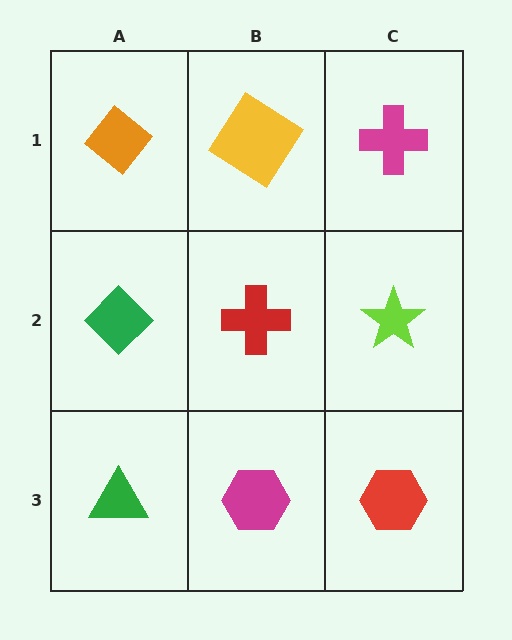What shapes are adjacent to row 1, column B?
A red cross (row 2, column B), an orange diamond (row 1, column A), a magenta cross (row 1, column C).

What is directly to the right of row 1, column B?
A magenta cross.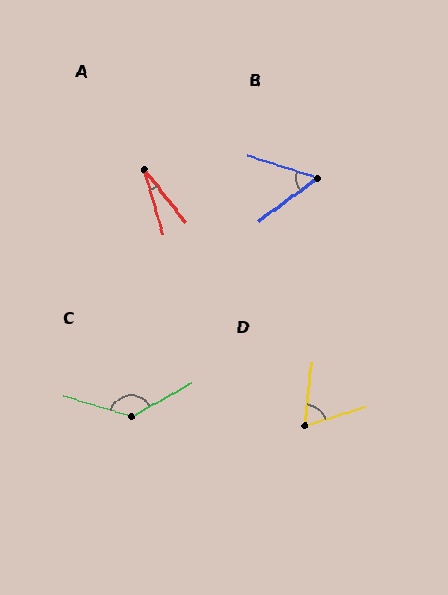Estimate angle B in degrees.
Approximately 54 degrees.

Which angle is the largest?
C, at approximately 134 degrees.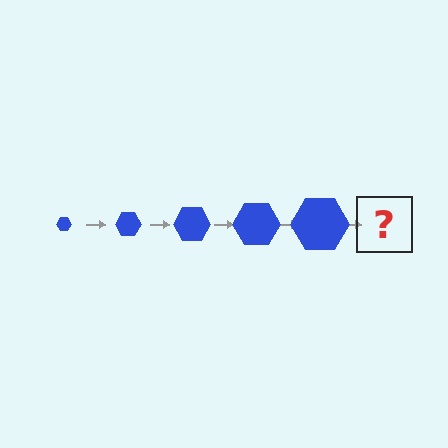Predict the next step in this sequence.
The next step is a blue hexagon, larger than the previous one.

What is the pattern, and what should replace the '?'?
The pattern is that the hexagon gets progressively larger each step. The '?' should be a blue hexagon, larger than the previous one.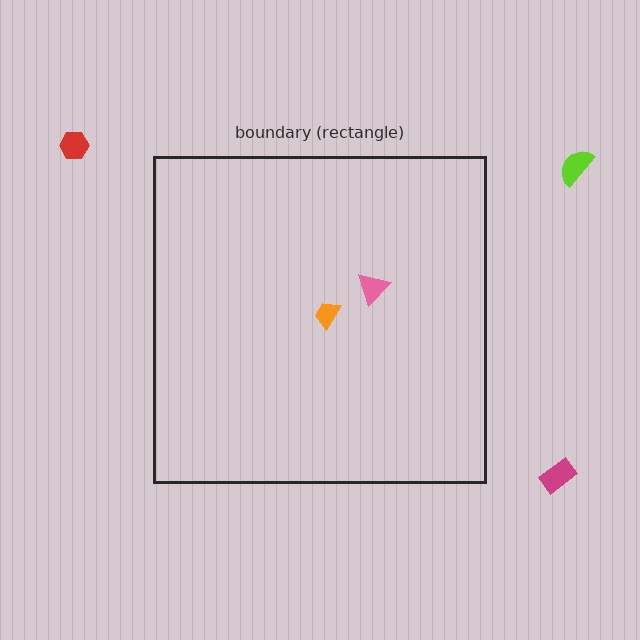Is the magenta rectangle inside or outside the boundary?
Outside.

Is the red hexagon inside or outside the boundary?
Outside.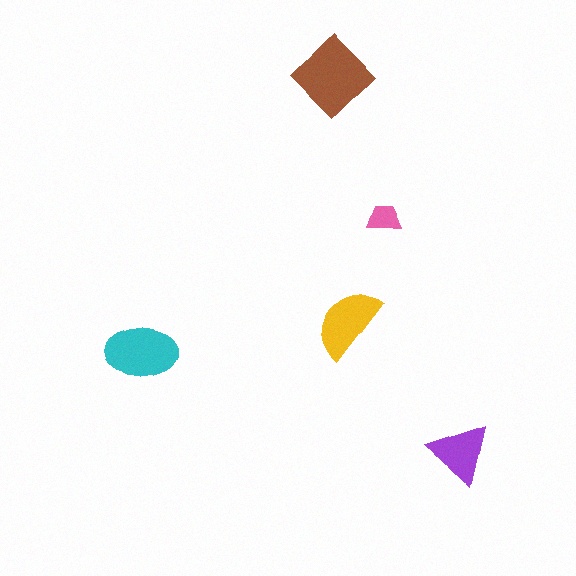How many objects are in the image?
There are 5 objects in the image.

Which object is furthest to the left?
The cyan ellipse is leftmost.